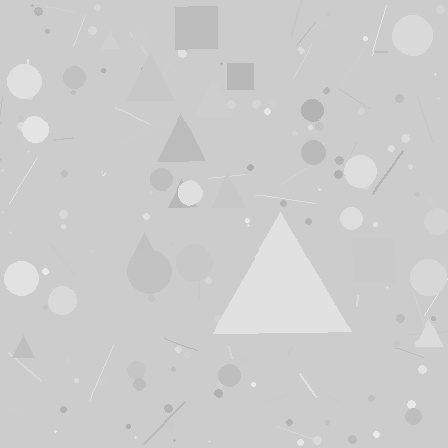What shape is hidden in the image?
A triangle is hidden in the image.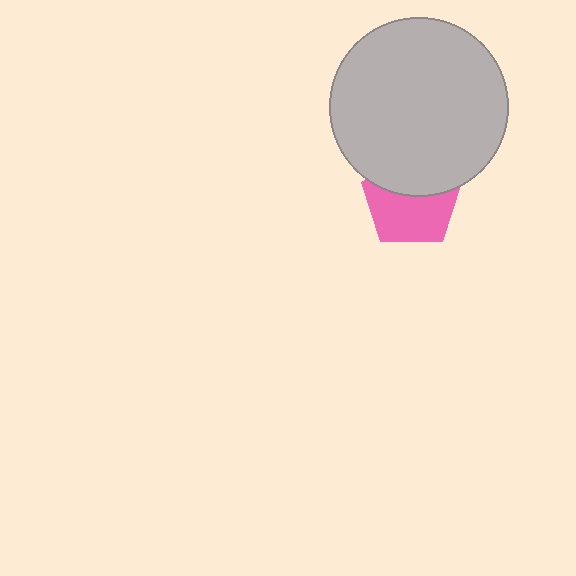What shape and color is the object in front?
The object in front is a light gray circle.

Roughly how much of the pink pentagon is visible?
About half of it is visible (roughly 58%).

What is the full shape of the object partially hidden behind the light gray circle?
The partially hidden object is a pink pentagon.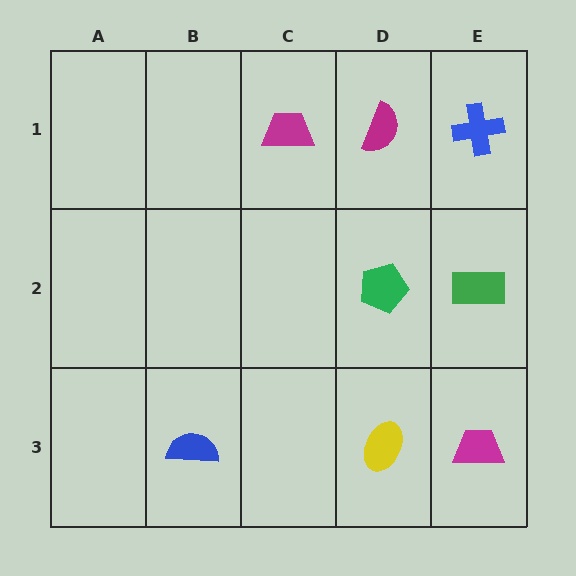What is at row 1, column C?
A magenta trapezoid.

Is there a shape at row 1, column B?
No, that cell is empty.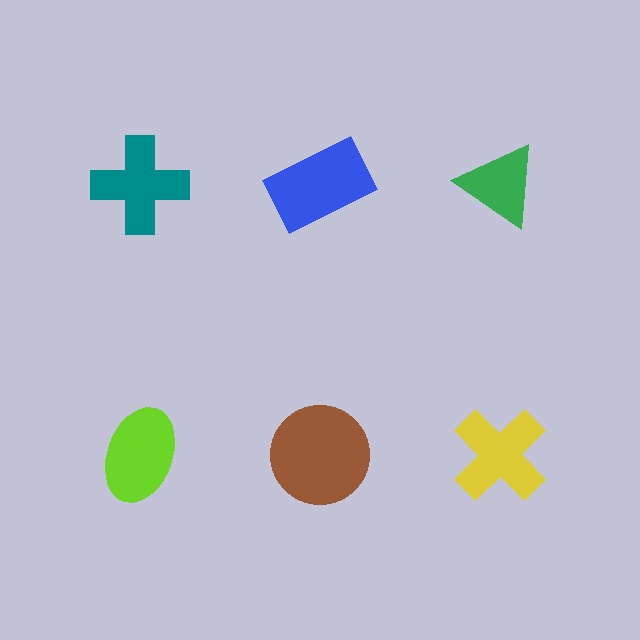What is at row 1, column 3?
A green triangle.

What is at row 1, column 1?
A teal cross.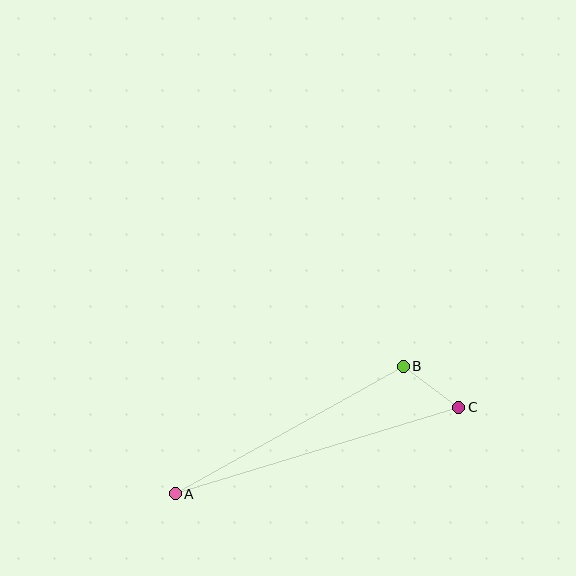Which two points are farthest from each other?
Points A and C are farthest from each other.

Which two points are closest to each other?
Points B and C are closest to each other.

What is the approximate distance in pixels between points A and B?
The distance between A and B is approximately 261 pixels.